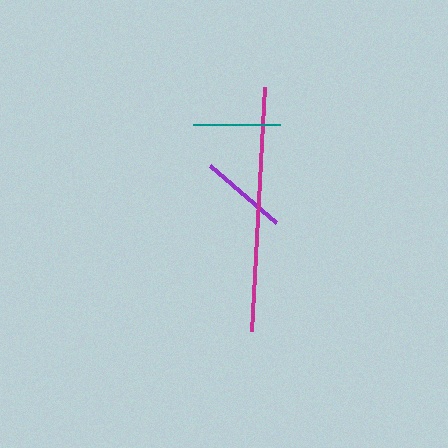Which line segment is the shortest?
The teal line is the shortest at approximately 87 pixels.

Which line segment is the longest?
The magenta line is the longest at approximately 244 pixels.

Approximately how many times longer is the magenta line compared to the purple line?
The magenta line is approximately 2.8 times the length of the purple line.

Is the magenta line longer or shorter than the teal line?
The magenta line is longer than the teal line.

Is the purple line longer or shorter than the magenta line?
The magenta line is longer than the purple line.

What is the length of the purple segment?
The purple segment is approximately 87 pixels long.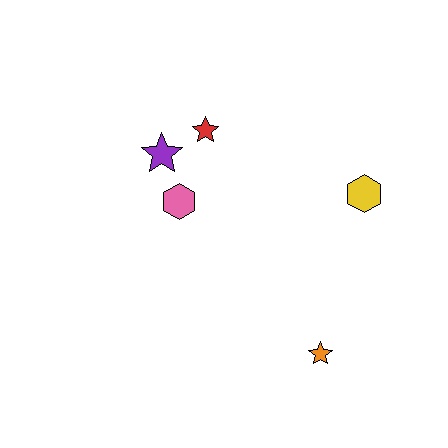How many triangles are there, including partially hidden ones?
There are no triangles.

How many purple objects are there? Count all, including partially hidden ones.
There is 1 purple object.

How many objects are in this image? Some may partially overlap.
There are 5 objects.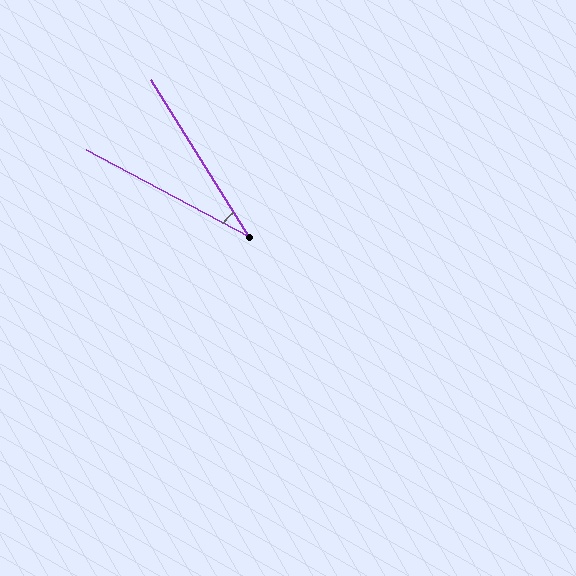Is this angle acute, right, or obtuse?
It is acute.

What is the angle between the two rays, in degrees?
Approximately 30 degrees.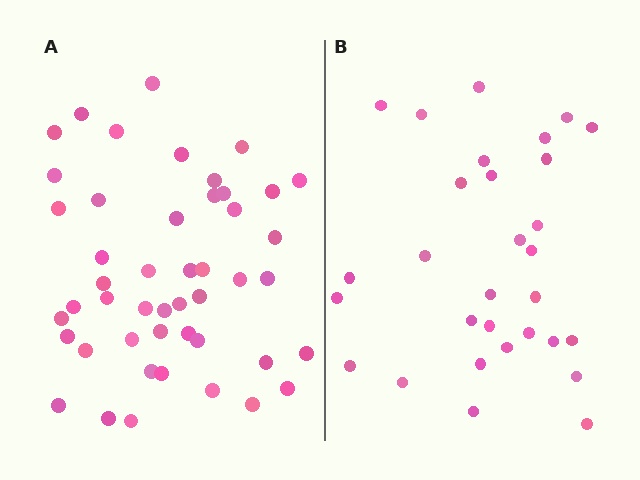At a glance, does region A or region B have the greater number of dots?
Region A (the left region) has more dots.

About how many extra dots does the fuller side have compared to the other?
Region A has approximately 15 more dots than region B.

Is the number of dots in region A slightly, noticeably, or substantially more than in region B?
Region A has substantially more. The ratio is roughly 1.6 to 1.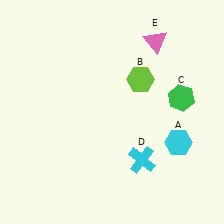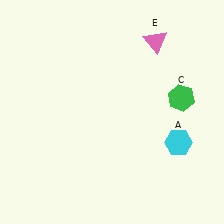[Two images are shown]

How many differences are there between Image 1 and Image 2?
There are 2 differences between the two images.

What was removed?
The lime hexagon (B), the cyan cross (D) were removed in Image 2.